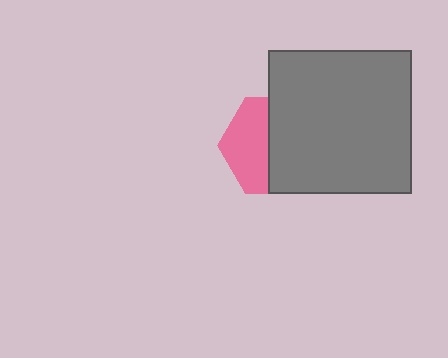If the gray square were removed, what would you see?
You would see the complete pink hexagon.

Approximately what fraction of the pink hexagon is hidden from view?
Roughly 57% of the pink hexagon is hidden behind the gray square.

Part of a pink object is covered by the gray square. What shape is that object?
It is a hexagon.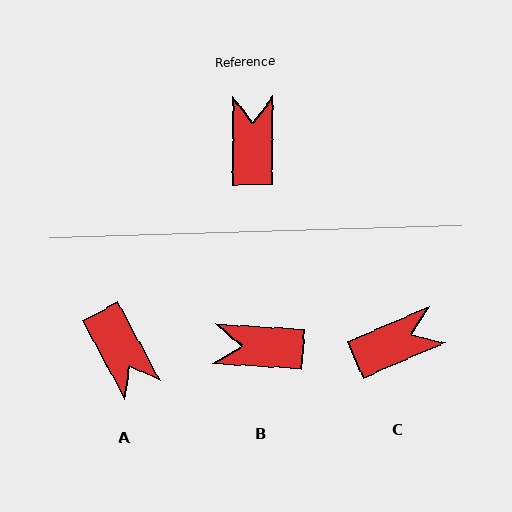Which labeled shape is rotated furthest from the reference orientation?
A, about 152 degrees away.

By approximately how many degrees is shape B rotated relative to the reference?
Approximately 86 degrees counter-clockwise.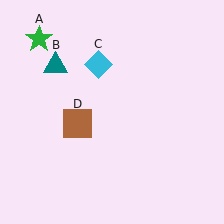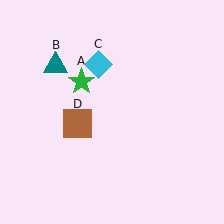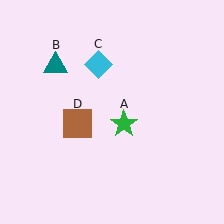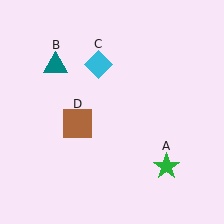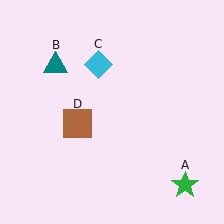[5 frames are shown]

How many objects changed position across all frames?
1 object changed position: green star (object A).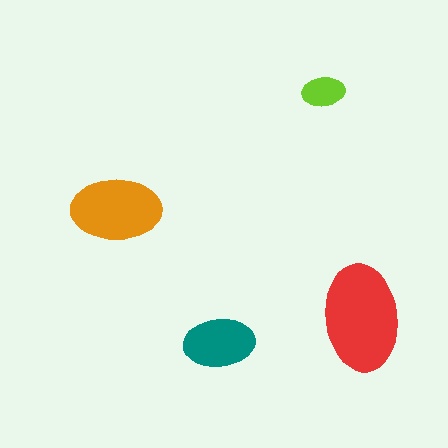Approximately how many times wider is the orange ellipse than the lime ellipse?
About 2 times wider.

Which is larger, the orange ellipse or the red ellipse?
The red one.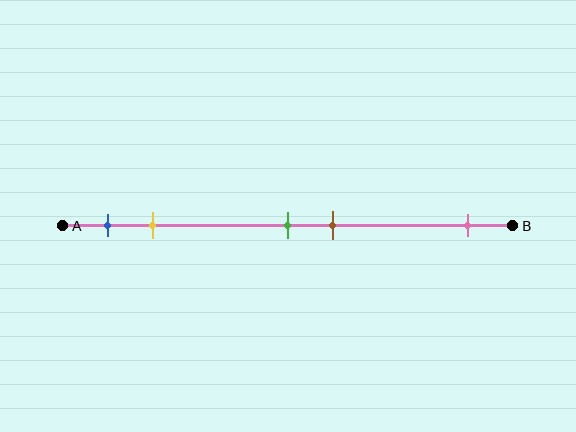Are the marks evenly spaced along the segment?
No, the marks are not evenly spaced.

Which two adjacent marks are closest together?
The green and brown marks are the closest adjacent pair.